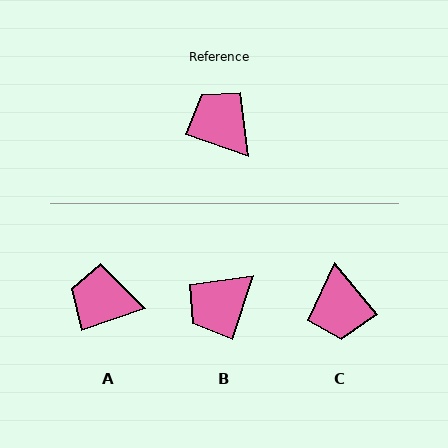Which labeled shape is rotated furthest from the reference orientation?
C, about 148 degrees away.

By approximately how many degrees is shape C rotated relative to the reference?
Approximately 148 degrees counter-clockwise.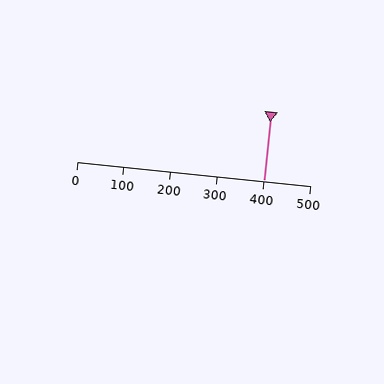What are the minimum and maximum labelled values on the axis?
The axis runs from 0 to 500.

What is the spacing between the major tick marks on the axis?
The major ticks are spaced 100 apart.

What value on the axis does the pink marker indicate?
The marker indicates approximately 400.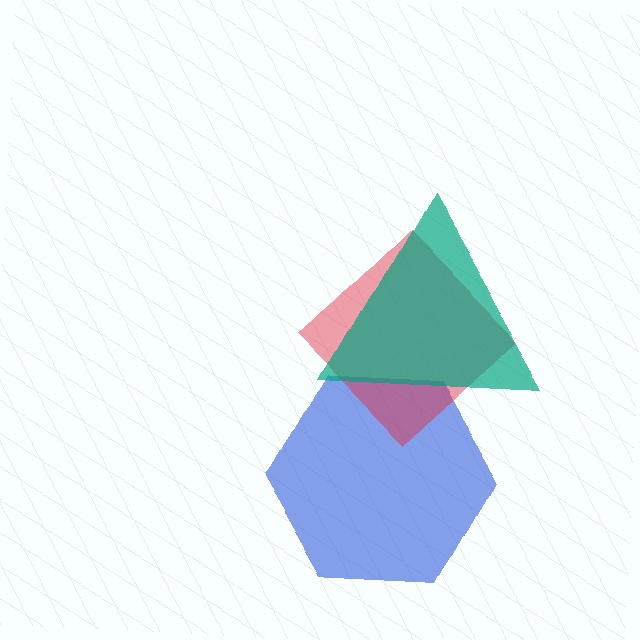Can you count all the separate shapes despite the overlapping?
Yes, there are 3 separate shapes.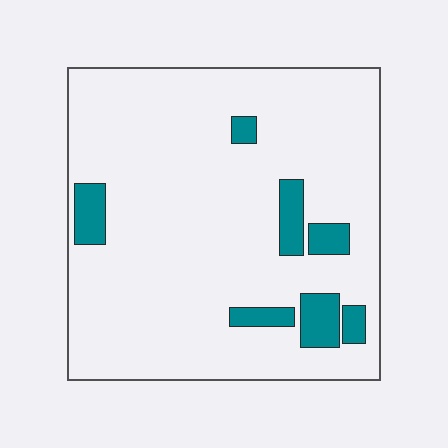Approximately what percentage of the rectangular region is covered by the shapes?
Approximately 10%.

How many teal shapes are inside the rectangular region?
7.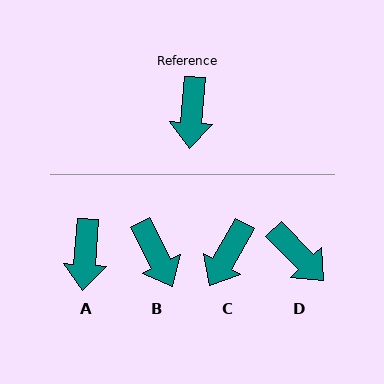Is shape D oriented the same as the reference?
No, it is off by about 49 degrees.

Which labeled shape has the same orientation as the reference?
A.